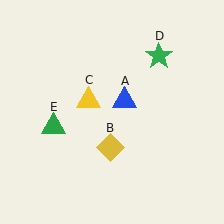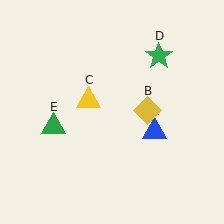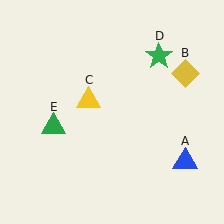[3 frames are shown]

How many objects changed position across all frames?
2 objects changed position: blue triangle (object A), yellow diamond (object B).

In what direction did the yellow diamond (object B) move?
The yellow diamond (object B) moved up and to the right.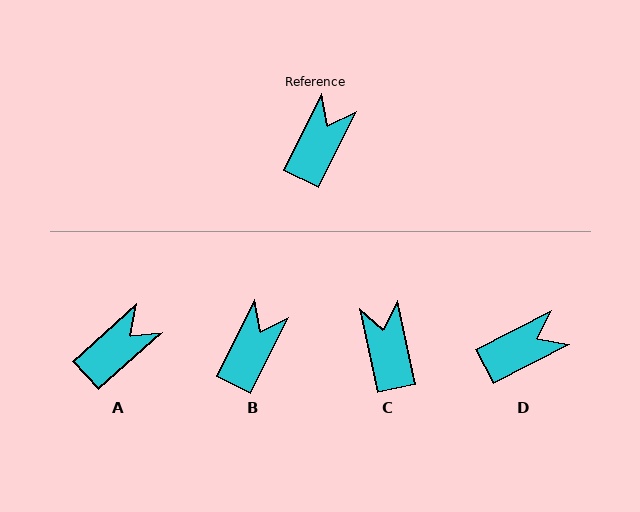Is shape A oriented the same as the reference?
No, it is off by about 21 degrees.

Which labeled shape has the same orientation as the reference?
B.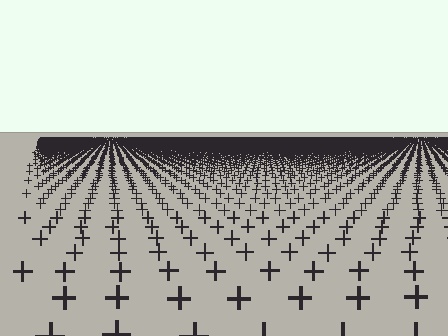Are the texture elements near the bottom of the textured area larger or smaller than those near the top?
Larger. Near the bottom, elements are closer to the viewer and appear at a bigger on-screen size.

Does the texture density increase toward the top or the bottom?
Density increases toward the top.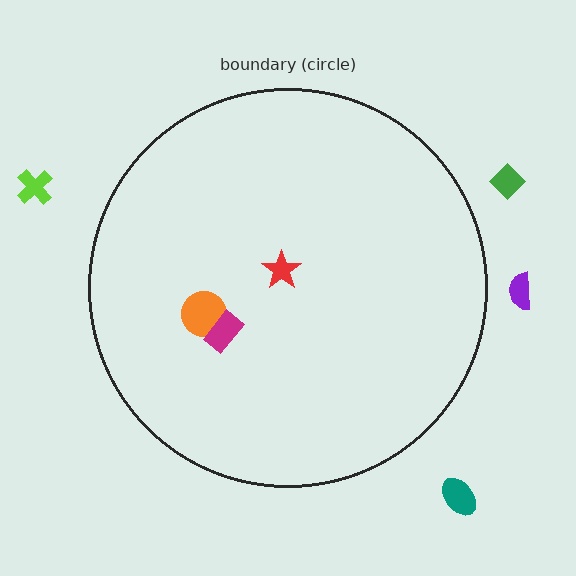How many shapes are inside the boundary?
3 inside, 4 outside.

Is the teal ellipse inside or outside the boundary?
Outside.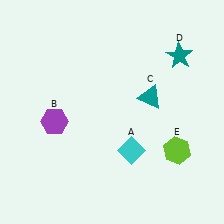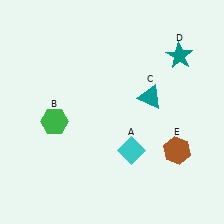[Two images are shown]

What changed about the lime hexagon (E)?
In Image 1, E is lime. In Image 2, it changed to brown.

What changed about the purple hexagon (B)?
In Image 1, B is purple. In Image 2, it changed to green.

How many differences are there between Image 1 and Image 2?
There are 2 differences between the two images.